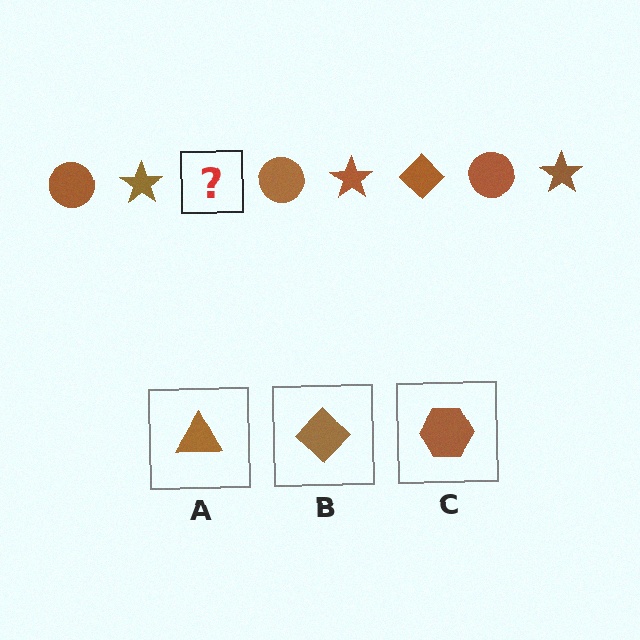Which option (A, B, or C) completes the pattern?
B.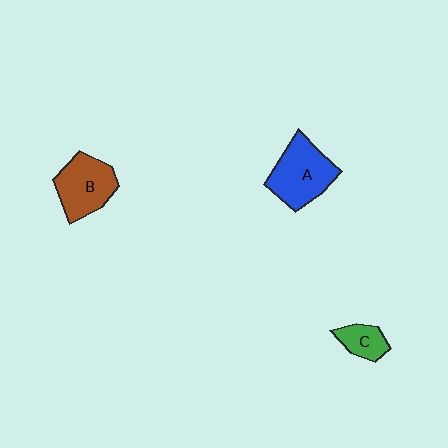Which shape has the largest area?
Shape A (blue).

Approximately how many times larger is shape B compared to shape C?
Approximately 2.0 times.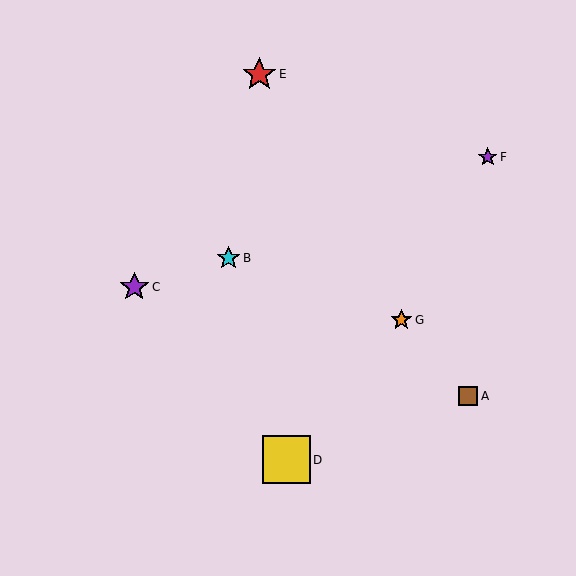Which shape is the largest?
The yellow square (labeled D) is the largest.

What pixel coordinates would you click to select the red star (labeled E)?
Click at (259, 74) to select the red star E.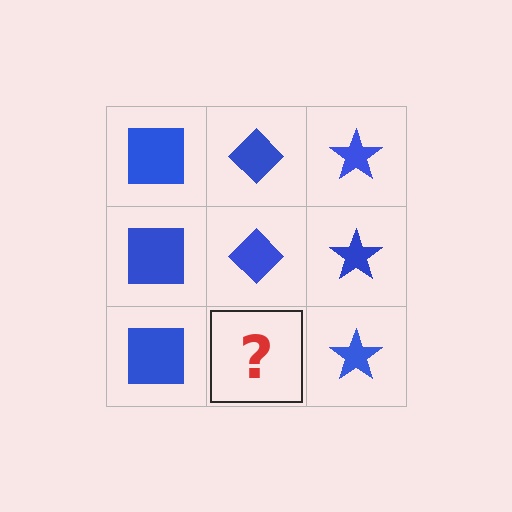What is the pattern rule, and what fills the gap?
The rule is that each column has a consistent shape. The gap should be filled with a blue diamond.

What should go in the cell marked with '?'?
The missing cell should contain a blue diamond.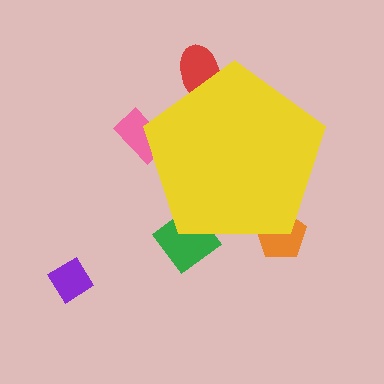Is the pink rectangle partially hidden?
Yes, the pink rectangle is partially hidden behind the yellow pentagon.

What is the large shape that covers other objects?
A yellow pentagon.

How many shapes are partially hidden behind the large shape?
4 shapes are partially hidden.